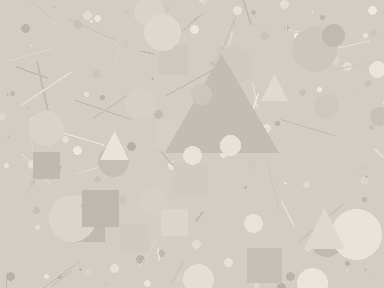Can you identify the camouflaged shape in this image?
The camouflaged shape is a triangle.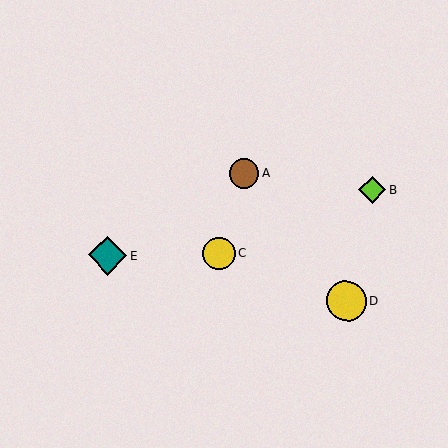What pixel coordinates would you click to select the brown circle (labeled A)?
Click at (244, 173) to select the brown circle A.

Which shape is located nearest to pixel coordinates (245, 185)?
The brown circle (labeled A) at (244, 173) is nearest to that location.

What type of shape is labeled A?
Shape A is a brown circle.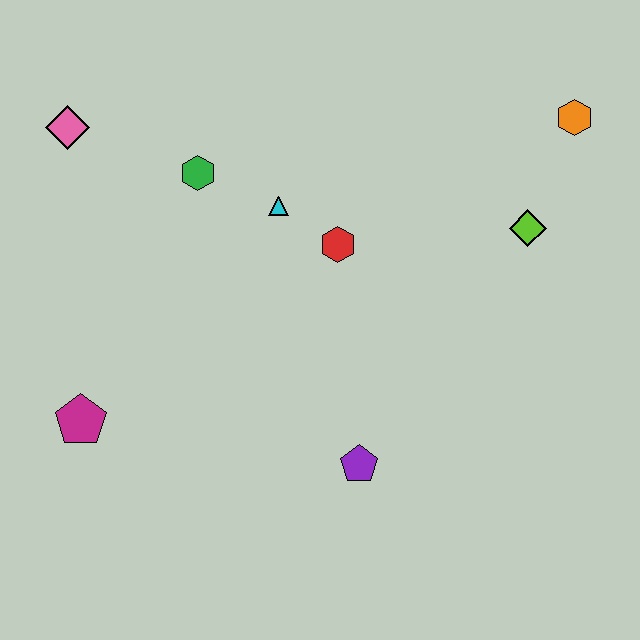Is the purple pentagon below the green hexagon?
Yes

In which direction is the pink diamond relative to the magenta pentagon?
The pink diamond is above the magenta pentagon.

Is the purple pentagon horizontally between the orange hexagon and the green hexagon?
Yes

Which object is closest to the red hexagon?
The cyan triangle is closest to the red hexagon.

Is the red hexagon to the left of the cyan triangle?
No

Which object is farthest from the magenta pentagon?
The orange hexagon is farthest from the magenta pentagon.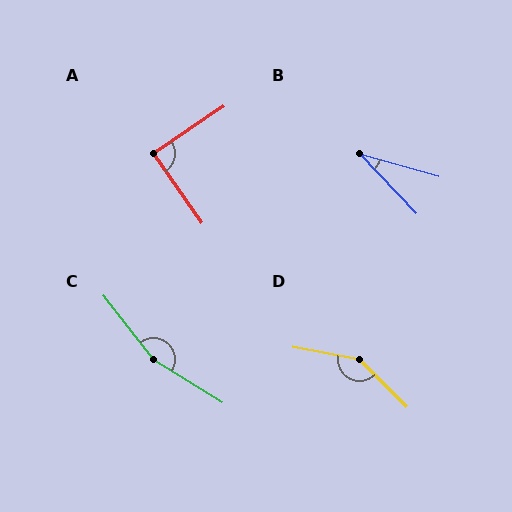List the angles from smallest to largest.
B (31°), A (89°), D (145°), C (160°).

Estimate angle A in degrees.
Approximately 89 degrees.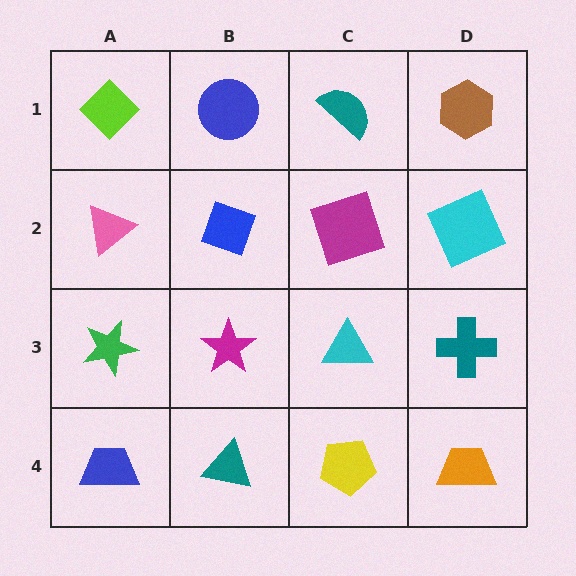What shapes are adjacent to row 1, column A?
A pink triangle (row 2, column A), a blue circle (row 1, column B).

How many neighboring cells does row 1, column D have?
2.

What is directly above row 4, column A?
A green star.